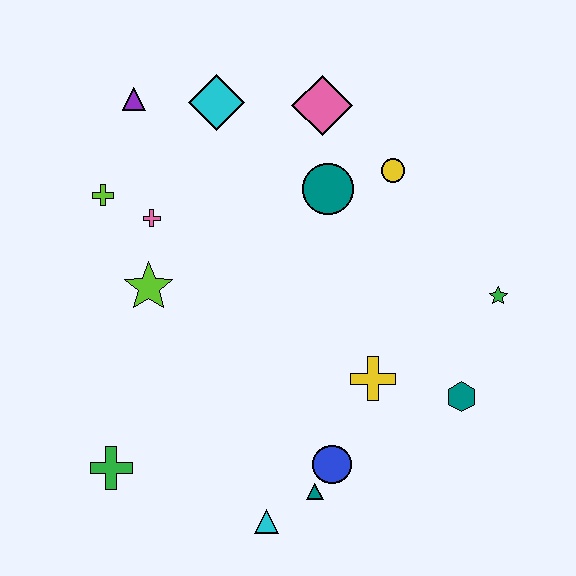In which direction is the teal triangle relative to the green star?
The teal triangle is below the green star.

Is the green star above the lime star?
No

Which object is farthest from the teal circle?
The green cross is farthest from the teal circle.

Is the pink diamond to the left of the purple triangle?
No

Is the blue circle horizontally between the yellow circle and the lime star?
Yes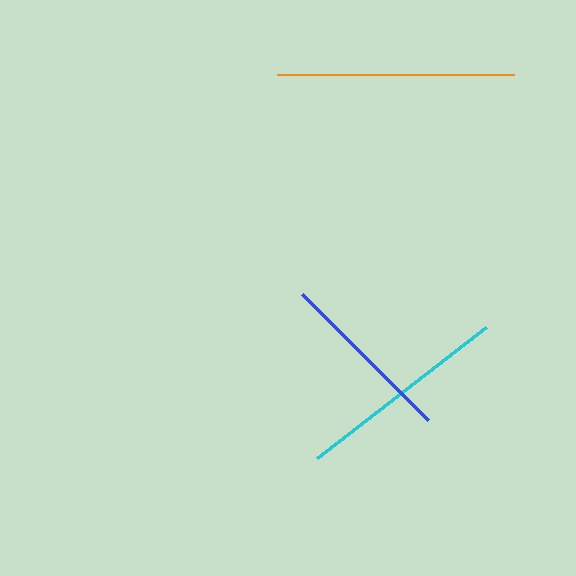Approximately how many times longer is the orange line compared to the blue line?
The orange line is approximately 1.3 times the length of the blue line.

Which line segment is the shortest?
The blue line is the shortest at approximately 178 pixels.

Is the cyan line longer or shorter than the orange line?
The orange line is longer than the cyan line.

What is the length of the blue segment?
The blue segment is approximately 178 pixels long.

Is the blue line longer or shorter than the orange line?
The orange line is longer than the blue line.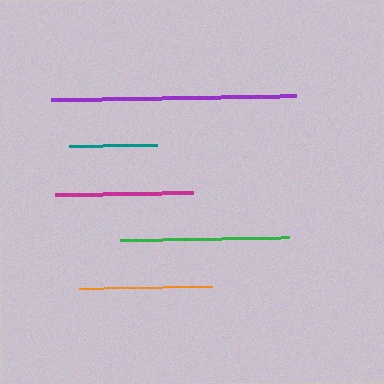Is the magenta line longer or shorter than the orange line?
The magenta line is longer than the orange line.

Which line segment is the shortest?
The teal line is the shortest at approximately 88 pixels.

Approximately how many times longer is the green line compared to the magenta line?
The green line is approximately 1.2 times the length of the magenta line.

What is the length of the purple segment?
The purple segment is approximately 245 pixels long.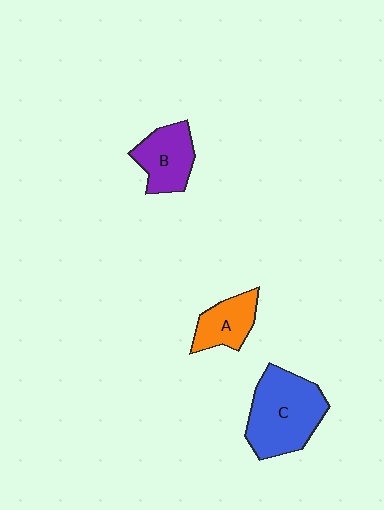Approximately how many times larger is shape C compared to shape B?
Approximately 1.6 times.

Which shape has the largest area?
Shape C (blue).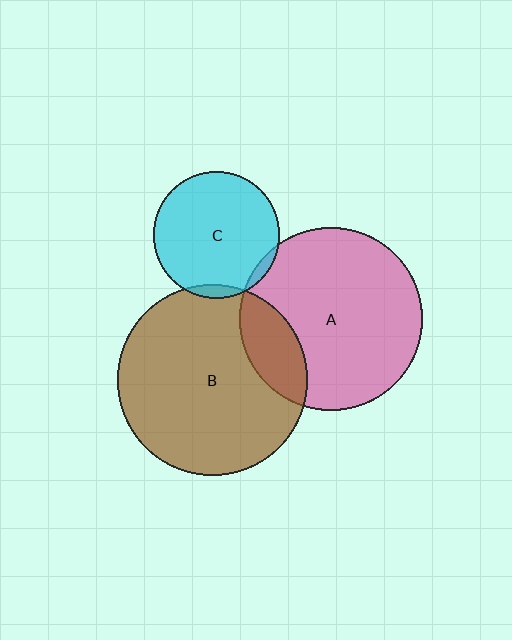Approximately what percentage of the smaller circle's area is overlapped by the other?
Approximately 5%.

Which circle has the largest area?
Circle B (brown).